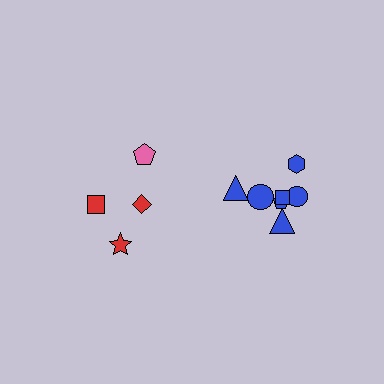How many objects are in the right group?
There are 7 objects.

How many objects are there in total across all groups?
There are 11 objects.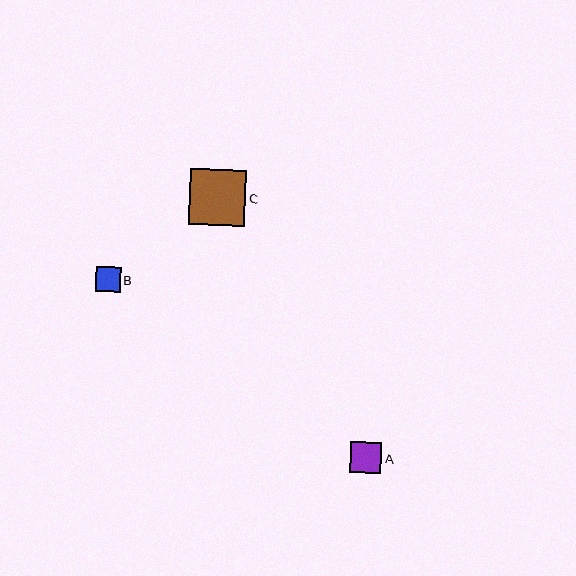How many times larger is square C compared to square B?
Square C is approximately 2.3 times the size of square B.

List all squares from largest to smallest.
From largest to smallest: C, A, B.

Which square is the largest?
Square C is the largest with a size of approximately 56 pixels.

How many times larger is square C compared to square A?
Square C is approximately 1.8 times the size of square A.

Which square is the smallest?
Square B is the smallest with a size of approximately 25 pixels.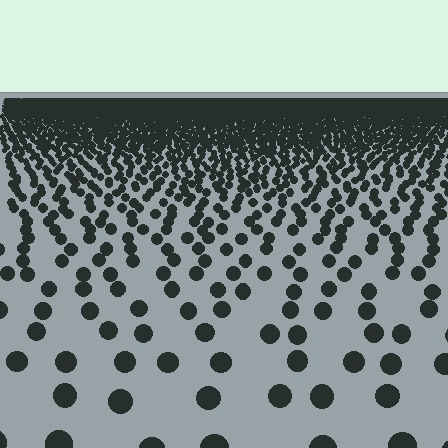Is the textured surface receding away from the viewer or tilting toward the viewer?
The surface is receding away from the viewer. Texture elements get smaller and denser toward the top.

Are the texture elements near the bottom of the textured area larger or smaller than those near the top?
Larger. Near the bottom, elements are closer to the viewer and appear at a bigger on-screen size.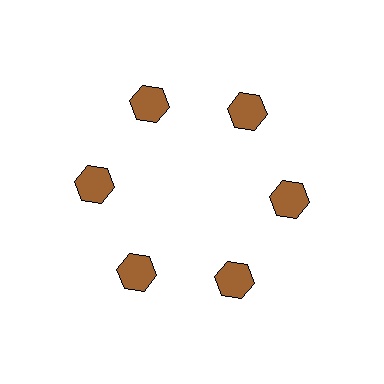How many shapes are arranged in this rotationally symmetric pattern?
There are 6 shapes, arranged in 6 groups of 1.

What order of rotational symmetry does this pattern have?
This pattern has 6-fold rotational symmetry.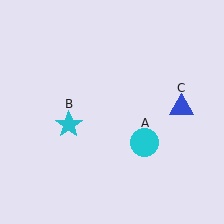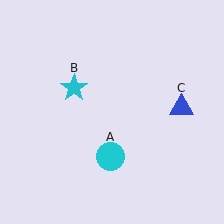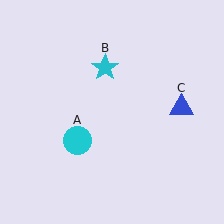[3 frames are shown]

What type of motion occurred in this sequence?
The cyan circle (object A), cyan star (object B) rotated clockwise around the center of the scene.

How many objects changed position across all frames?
2 objects changed position: cyan circle (object A), cyan star (object B).